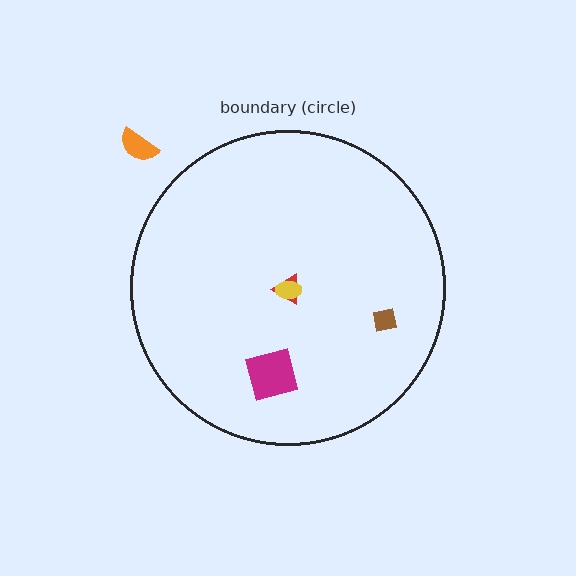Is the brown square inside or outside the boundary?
Inside.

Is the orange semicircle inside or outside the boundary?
Outside.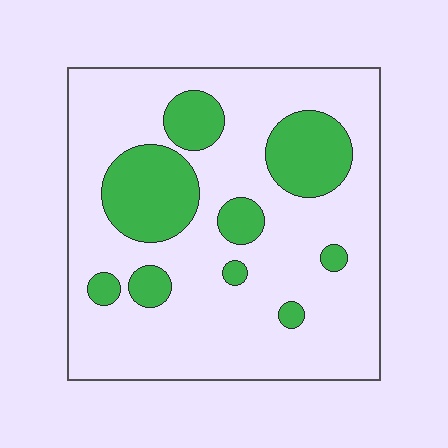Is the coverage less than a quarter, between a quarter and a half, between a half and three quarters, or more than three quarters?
Less than a quarter.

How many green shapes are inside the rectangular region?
9.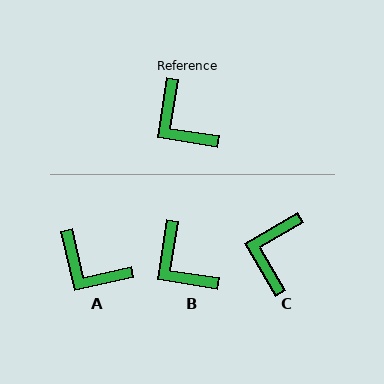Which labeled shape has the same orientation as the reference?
B.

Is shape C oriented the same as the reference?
No, it is off by about 51 degrees.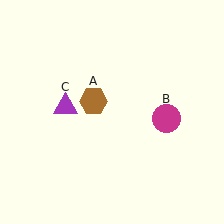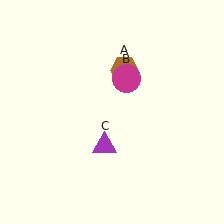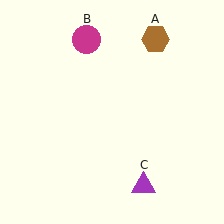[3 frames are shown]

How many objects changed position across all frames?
3 objects changed position: brown hexagon (object A), magenta circle (object B), purple triangle (object C).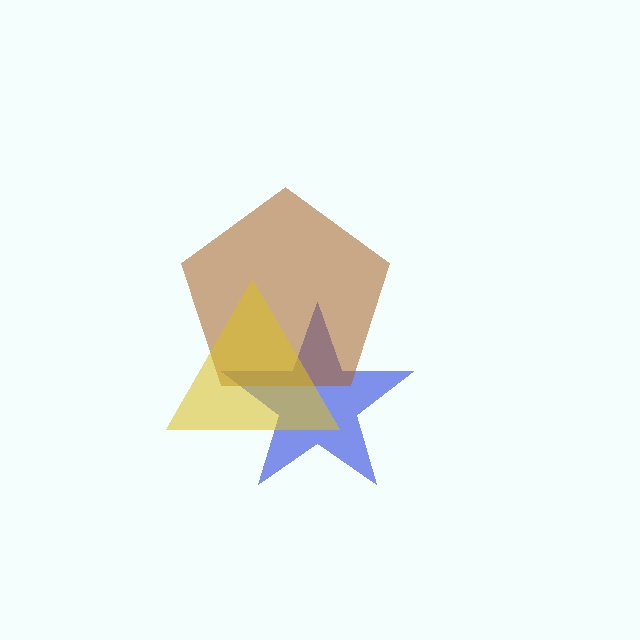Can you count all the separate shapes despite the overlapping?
Yes, there are 3 separate shapes.